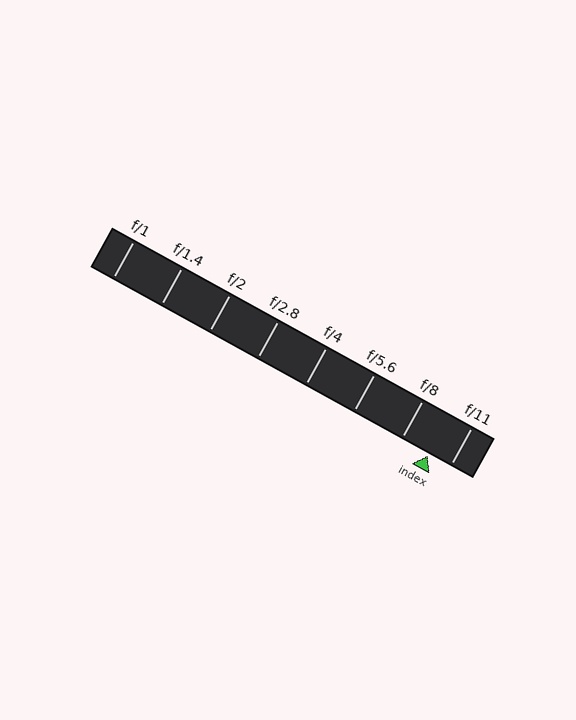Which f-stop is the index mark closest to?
The index mark is closest to f/11.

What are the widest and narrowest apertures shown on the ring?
The widest aperture shown is f/1 and the narrowest is f/11.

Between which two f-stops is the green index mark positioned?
The index mark is between f/8 and f/11.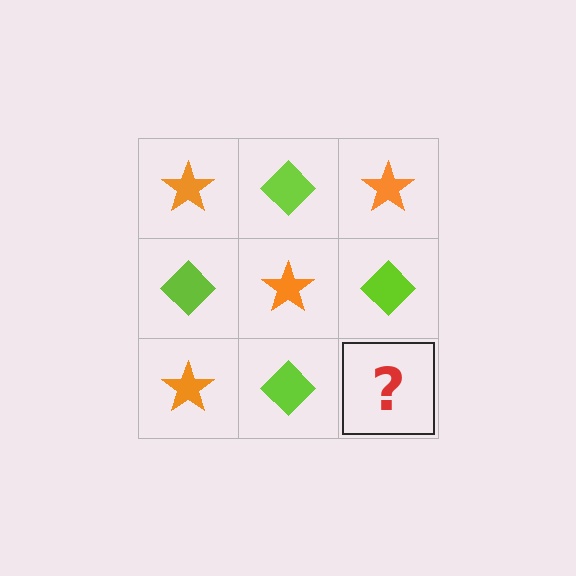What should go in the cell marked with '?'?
The missing cell should contain an orange star.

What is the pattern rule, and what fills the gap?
The rule is that it alternates orange star and lime diamond in a checkerboard pattern. The gap should be filled with an orange star.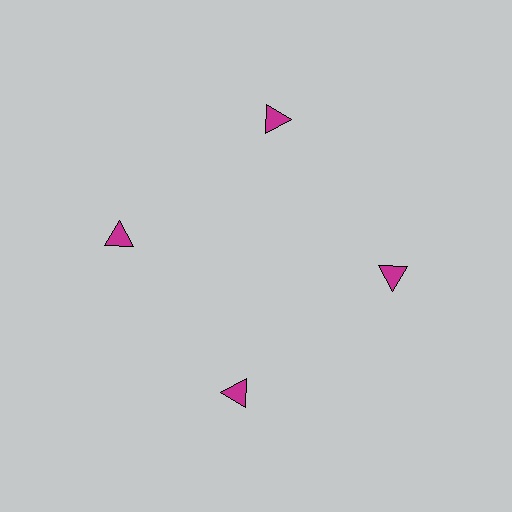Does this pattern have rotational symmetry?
Yes, this pattern has 4-fold rotational symmetry. It looks the same after rotating 90 degrees around the center.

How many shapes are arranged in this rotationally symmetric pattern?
There are 4 shapes, arranged in 4 groups of 1.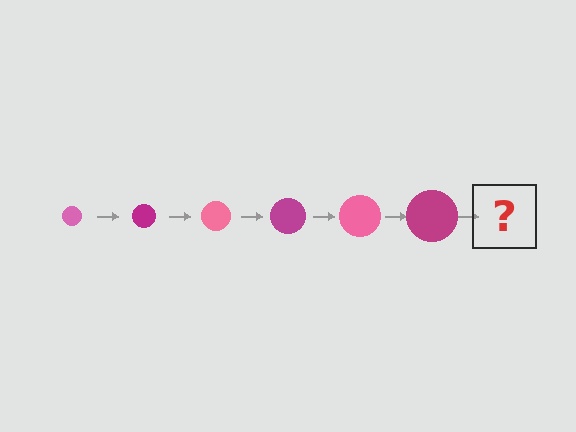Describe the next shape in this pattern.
It should be a pink circle, larger than the previous one.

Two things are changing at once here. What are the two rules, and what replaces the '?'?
The two rules are that the circle grows larger each step and the color cycles through pink and magenta. The '?' should be a pink circle, larger than the previous one.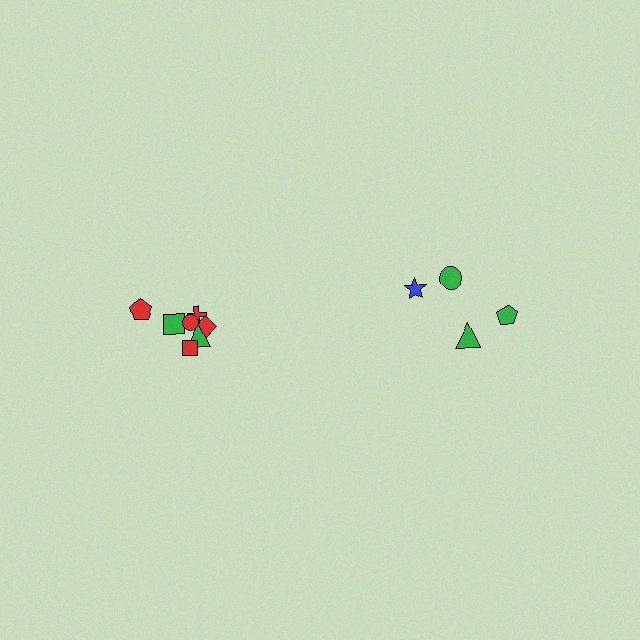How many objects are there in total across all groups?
There are 11 objects.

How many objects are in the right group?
There are 4 objects.